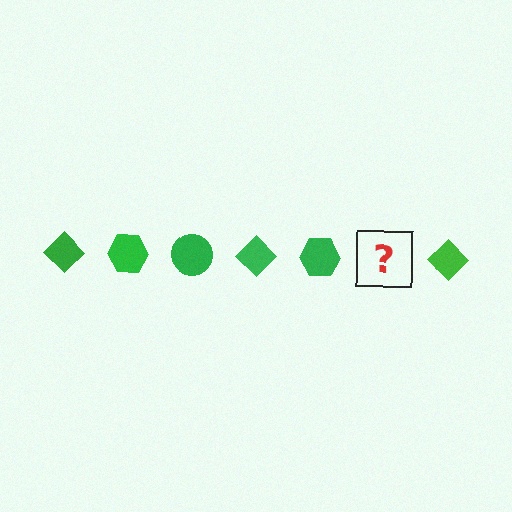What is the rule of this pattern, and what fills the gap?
The rule is that the pattern cycles through diamond, hexagon, circle shapes in green. The gap should be filled with a green circle.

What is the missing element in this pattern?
The missing element is a green circle.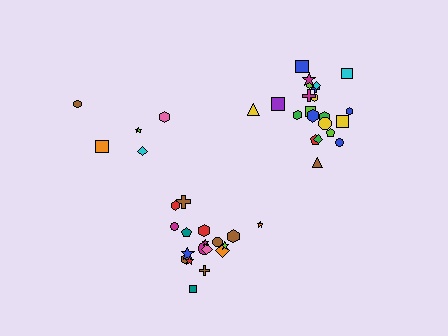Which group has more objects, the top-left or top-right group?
The top-right group.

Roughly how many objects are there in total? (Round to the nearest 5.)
Roughly 45 objects in total.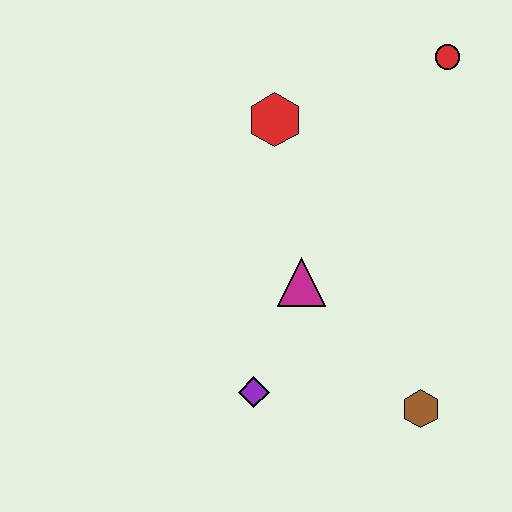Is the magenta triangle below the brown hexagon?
No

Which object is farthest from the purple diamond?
The red circle is farthest from the purple diamond.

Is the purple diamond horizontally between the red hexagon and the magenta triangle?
No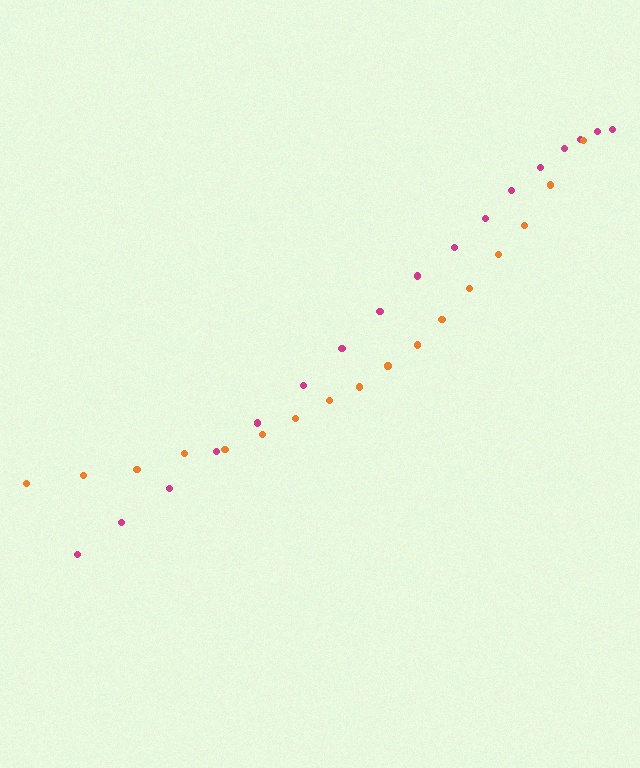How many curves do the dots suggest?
There are 2 distinct paths.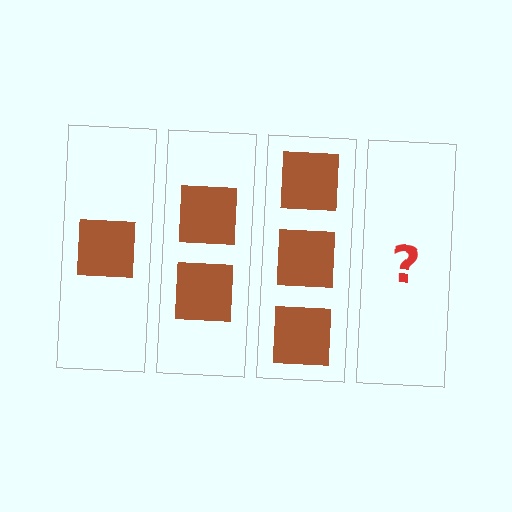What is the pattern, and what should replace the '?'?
The pattern is that each step adds one more square. The '?' should be 4 squares.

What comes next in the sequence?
The next element should be 4 squares.